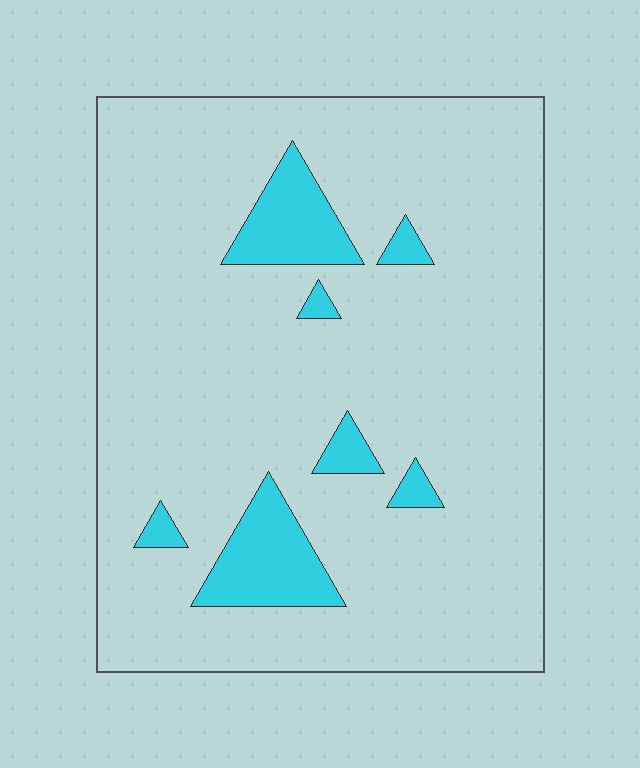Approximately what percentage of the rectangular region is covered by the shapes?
Approximately 10%.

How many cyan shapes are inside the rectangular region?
7.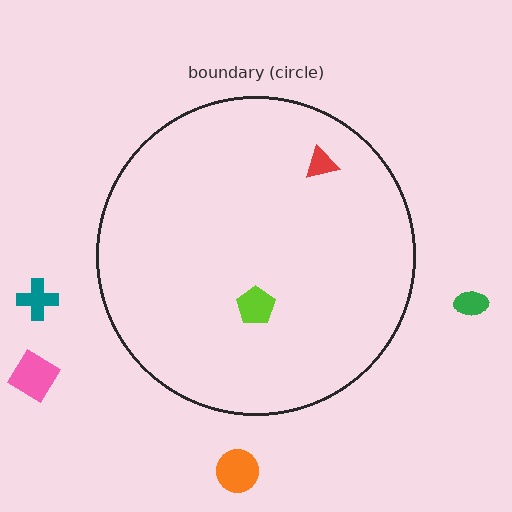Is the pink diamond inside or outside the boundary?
Outside.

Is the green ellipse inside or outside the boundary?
Outside.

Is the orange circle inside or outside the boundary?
Outside.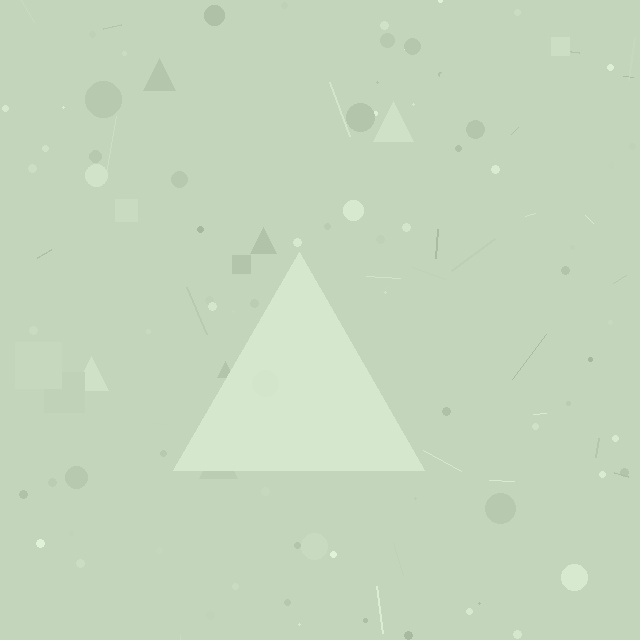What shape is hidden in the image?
A triangle is hidden in the image.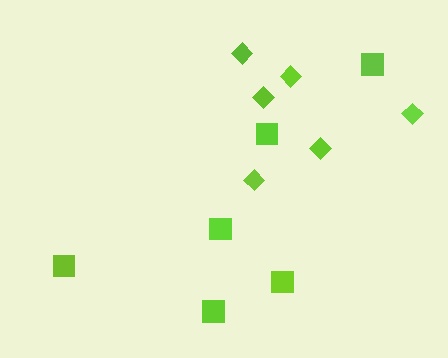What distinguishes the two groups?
There are 2 groups: one group of diamonds (6) and one group of squares (6).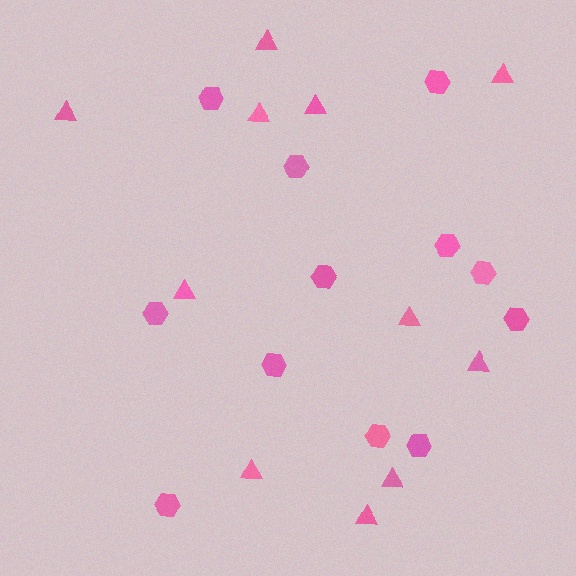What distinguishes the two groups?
There are 2 groups: one group of triangles (11) and one group of hexagons (12).